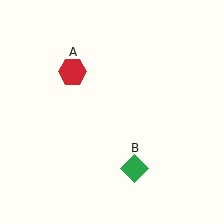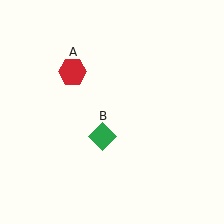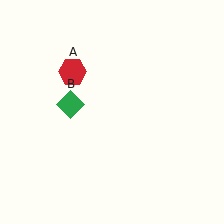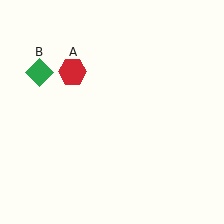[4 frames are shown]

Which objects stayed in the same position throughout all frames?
Red hexagon (object A) remained stationary.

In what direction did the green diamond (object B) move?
The green diamond (object B) moved up and to the left.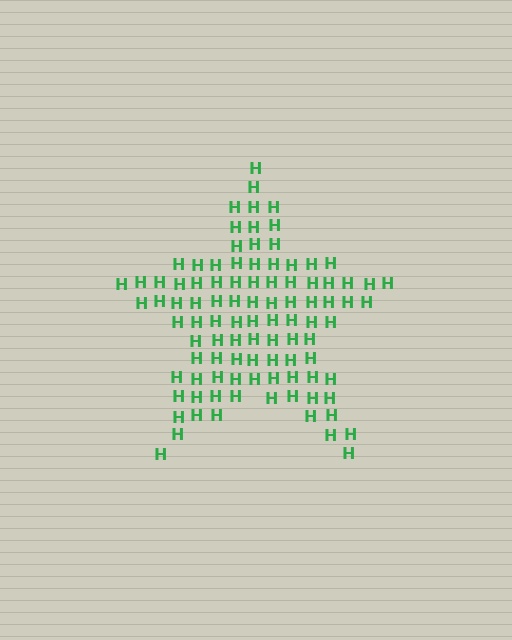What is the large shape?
The large shape is a star.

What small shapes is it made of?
It is made of small letter H's.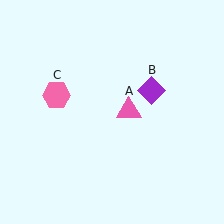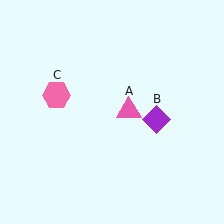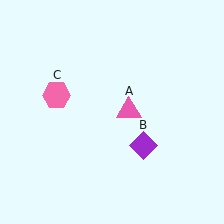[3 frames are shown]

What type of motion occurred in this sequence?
The purple diamond (object B) rotated clockwise around the center of the scene.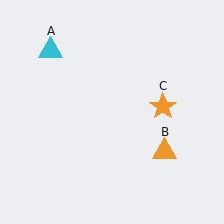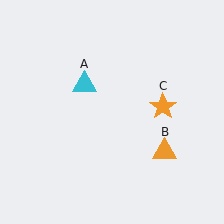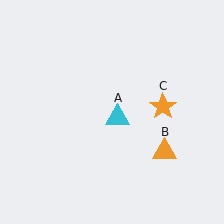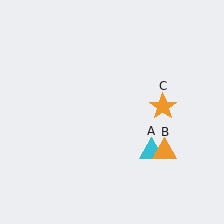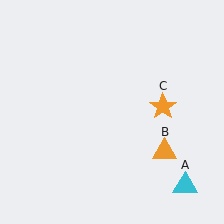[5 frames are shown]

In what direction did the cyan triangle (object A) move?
The cyan triangle (object A) moved down and to the right.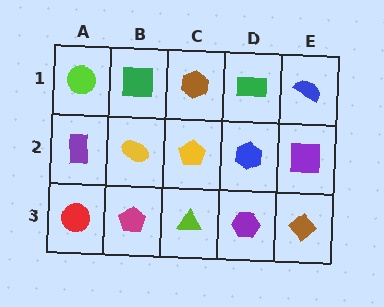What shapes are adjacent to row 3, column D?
A blue hexagon (row 2, column D), a lime triangle (row 3, column C), a brown diamond (row 3, column E).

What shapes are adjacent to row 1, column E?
A purple square (row 2, column E), a green rectangle (row 1, column D).